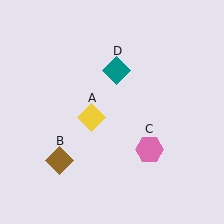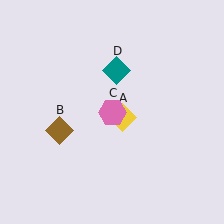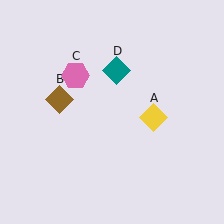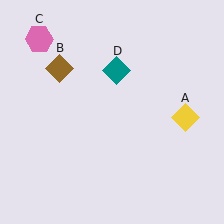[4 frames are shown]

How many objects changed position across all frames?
3 objects changed position: yellow diamond (object A), brown diamond (object B), pink hexagon (object C).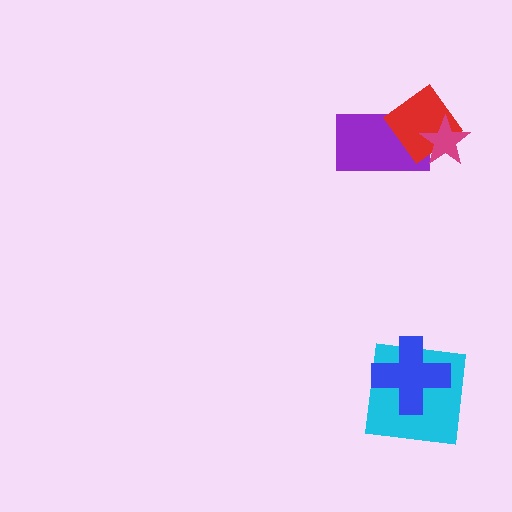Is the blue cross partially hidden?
No, no other shape covers it.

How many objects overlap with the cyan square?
1 object overlaps with the cyan square.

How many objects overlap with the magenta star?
2 objects overlap with the magenta star.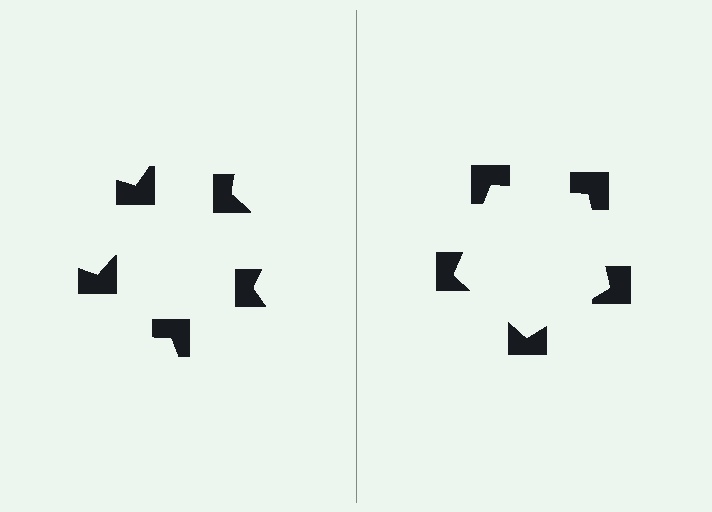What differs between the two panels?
The notched squares are positioned identically on both sides; only the wedge orientations differ. On the right they align to a pentagon; on the left they are misaligned.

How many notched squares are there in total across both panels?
10 — 5 on each side.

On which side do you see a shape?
An illusory pentagon appears on the right side. On the left side the wedge cuts are rotated, so no coherent shape forms.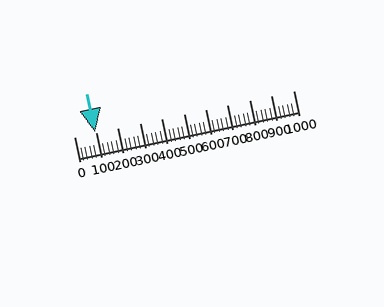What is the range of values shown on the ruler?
The ruler shows values from 0 to 1000.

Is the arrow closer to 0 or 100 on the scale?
The arrow is closer to 100.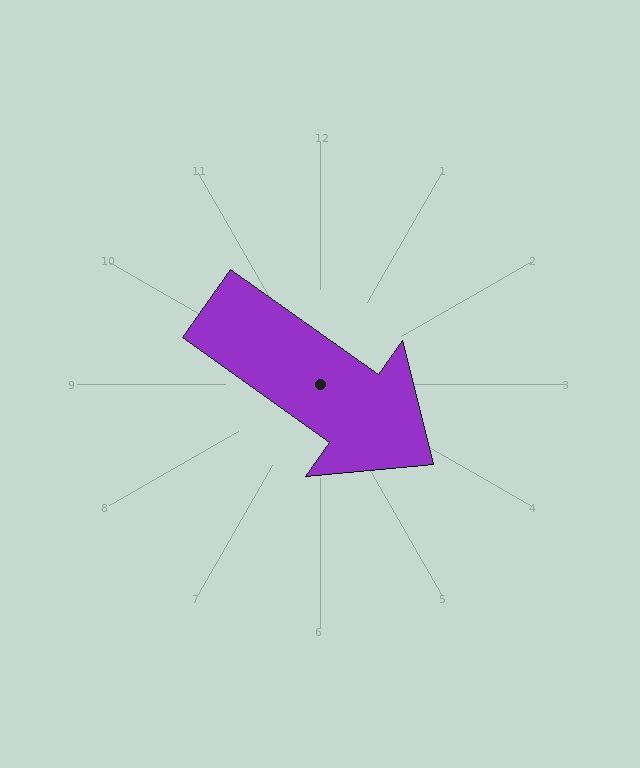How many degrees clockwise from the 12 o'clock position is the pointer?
Approximately 126 degrees.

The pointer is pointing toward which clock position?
Roughly 4 o'clock.